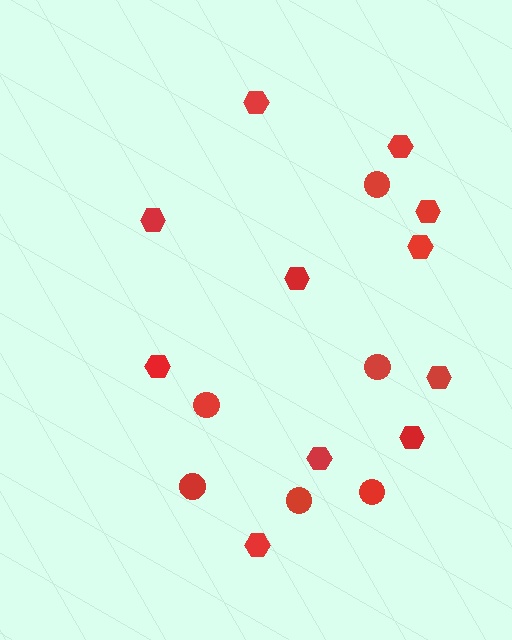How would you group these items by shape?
There are 2 groups: one group of hexagons (11) and one group of circles (6).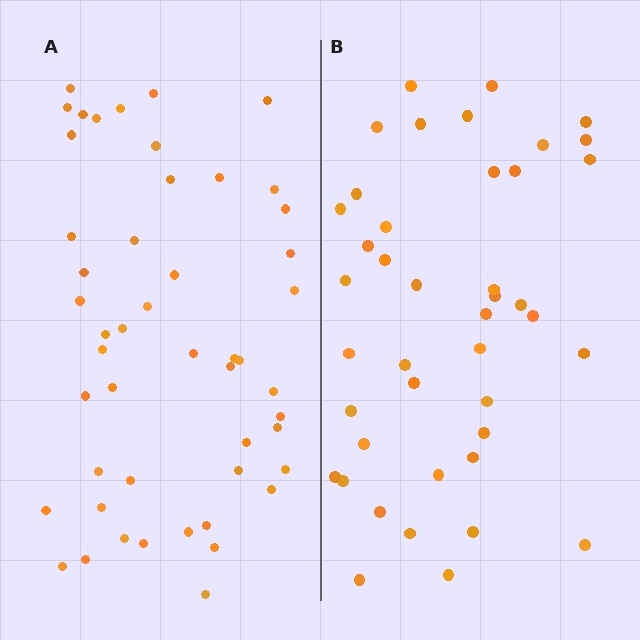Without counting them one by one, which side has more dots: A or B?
Region A (the left region) has more dots.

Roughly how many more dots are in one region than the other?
Region A has roughly 8 or so more dots than region B.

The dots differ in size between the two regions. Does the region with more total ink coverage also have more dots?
No. Region B has more total ink coverage because its dots are larger, but region A actually contains more individual dots. Total area can be misleading — the number of items is what matters here.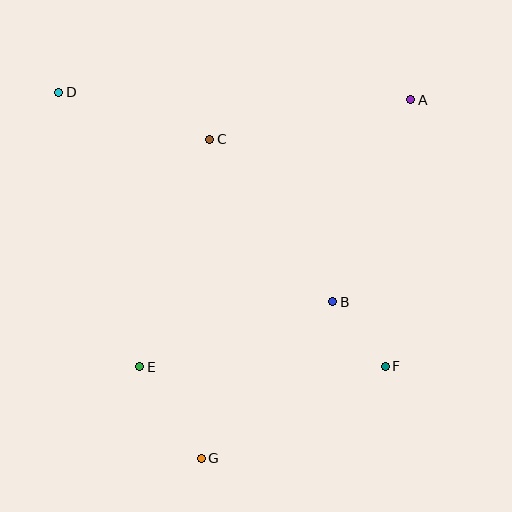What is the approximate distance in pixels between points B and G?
The distance between B and G is approximately 204 pixels.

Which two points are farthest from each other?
Points D and F are farthest from each other.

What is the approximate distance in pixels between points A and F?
The distance between A and F is approximately 268 pixels.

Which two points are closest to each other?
Points B and F are closest to each other.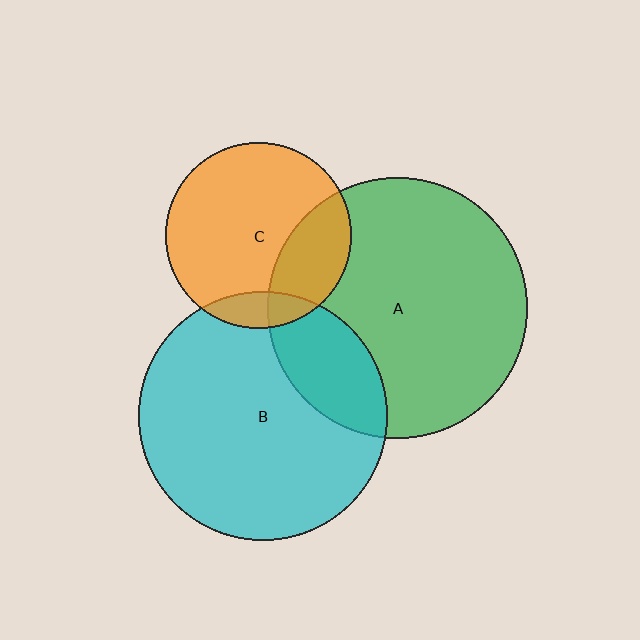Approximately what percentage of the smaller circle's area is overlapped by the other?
Approximately 25%.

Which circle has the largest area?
Circle A (green).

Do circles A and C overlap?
Yes.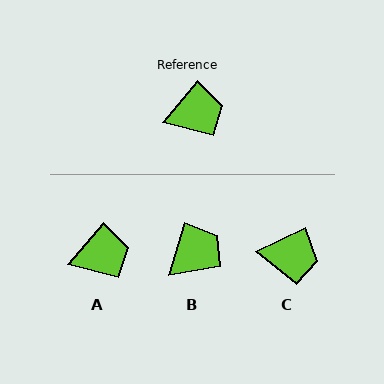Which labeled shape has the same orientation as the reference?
A.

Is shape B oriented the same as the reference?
No, it is off by about 24 degrees.